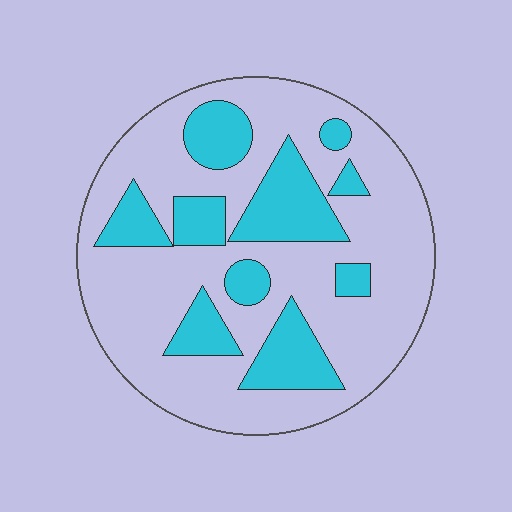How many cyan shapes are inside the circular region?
10.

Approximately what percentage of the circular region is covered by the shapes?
Approximately 30%.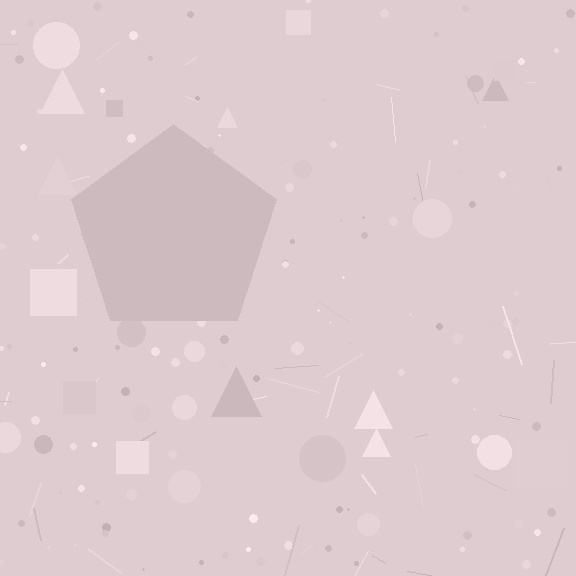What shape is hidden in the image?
A pentagon is hidden in the image.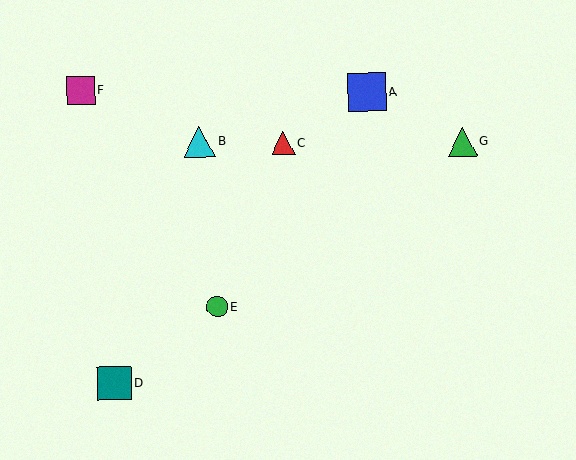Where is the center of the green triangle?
The center of the green triangle is at (462, 142).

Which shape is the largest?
The blue square (labeled A) is the largest.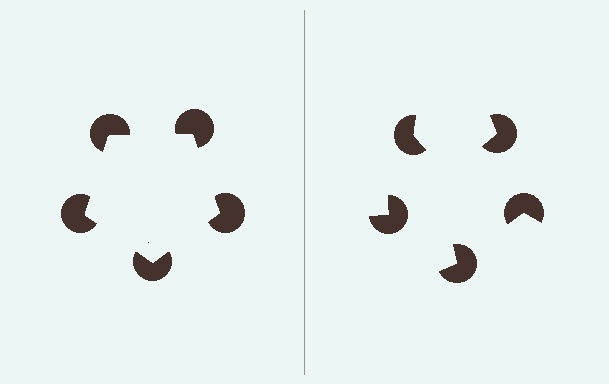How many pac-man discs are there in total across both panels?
10 — 5 on each side.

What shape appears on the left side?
An illusory pentagon.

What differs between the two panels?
The pac-man discs are positioned identically on both sides; only the wedge orientations differ. On the left they align to a pentagon; on the right they are misaligned.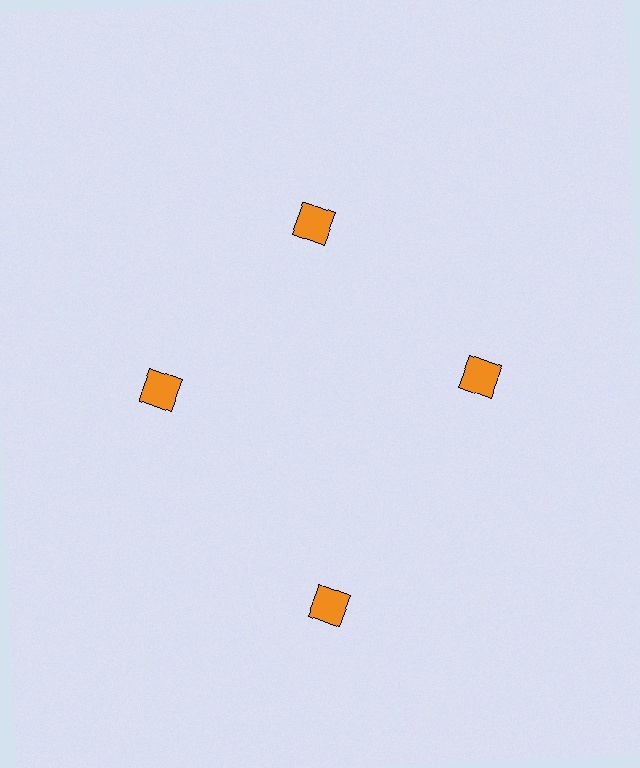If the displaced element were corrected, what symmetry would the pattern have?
It would have 4-fold rotational symmetry — the pattern would map onto itself every 90 degrees.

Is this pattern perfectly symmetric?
No. The 4 orange diamonds are arranged in a ring, but one element near the 6 o'clock position is pushed outward from the center, breaking the 4-fold rotational symmetry.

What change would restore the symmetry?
The symmetry would be restored by moving it inward, back onto the ring so that all 4 diamonds sit at equal angles and equal distance from the center.